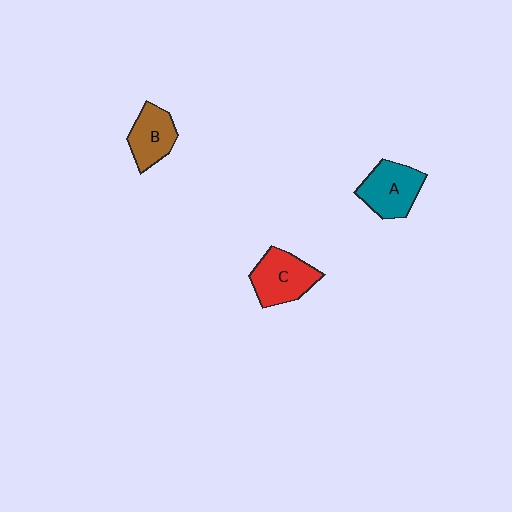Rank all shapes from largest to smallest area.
From largest to smallest: C (red), A (teal), B (brown).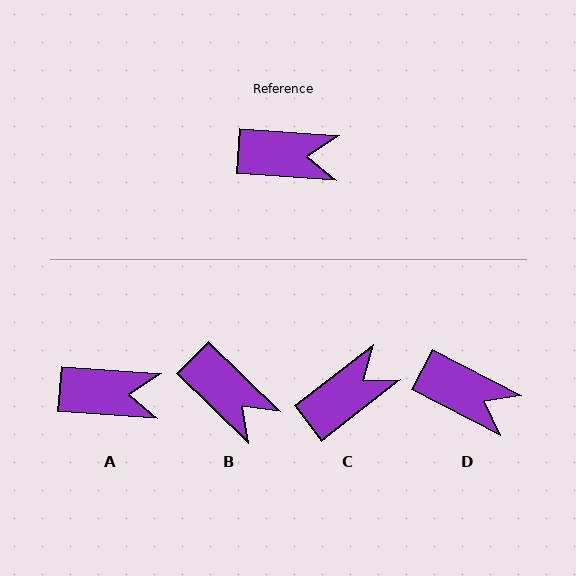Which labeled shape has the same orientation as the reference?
A.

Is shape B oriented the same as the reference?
No, it is off by about 40 degrees.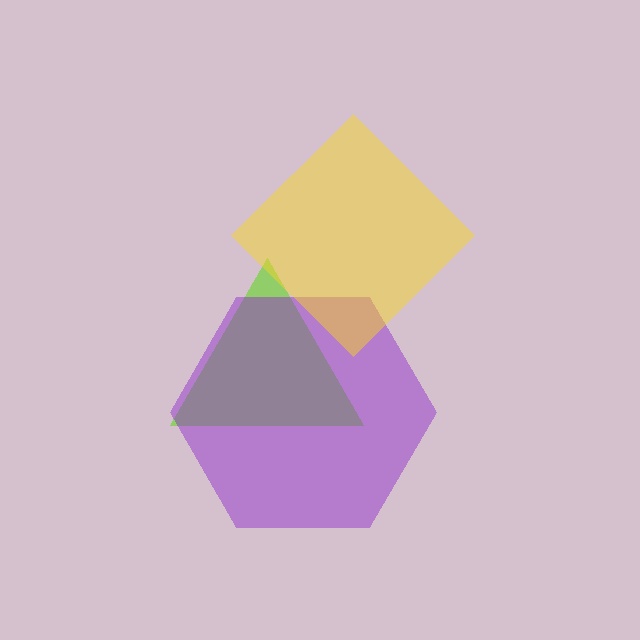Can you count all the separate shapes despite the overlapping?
Yes, there are 3 separate shapes.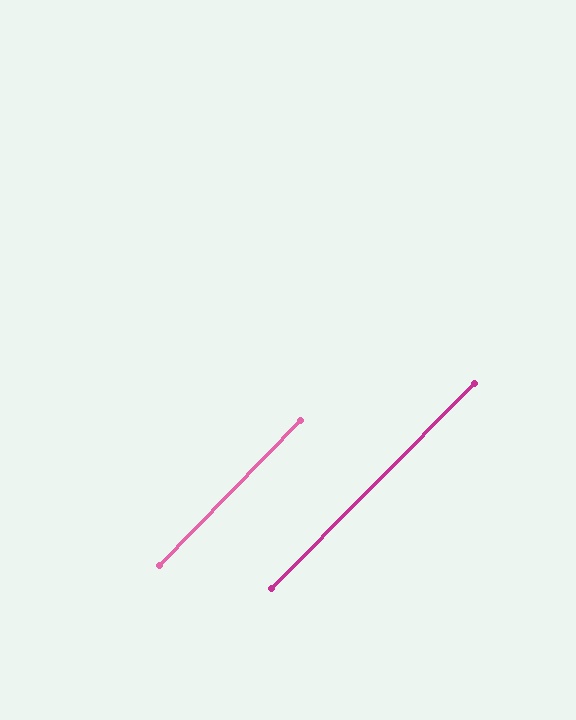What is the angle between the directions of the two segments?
Approximately 0 degrees.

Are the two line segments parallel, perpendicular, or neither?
Parallel — their directions differ by only 0.4°.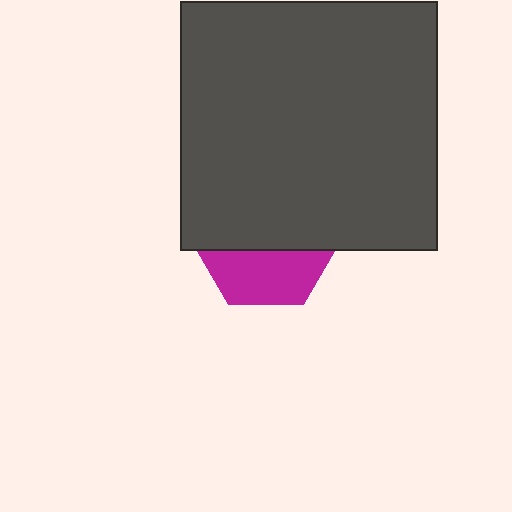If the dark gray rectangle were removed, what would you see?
You would see the complete magenta hexagon.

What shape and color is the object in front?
The object in front is a dark gray rectangle.